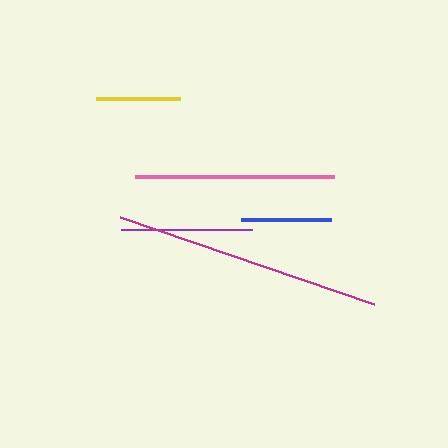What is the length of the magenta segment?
The magenta segment is approximately 269 pixels long.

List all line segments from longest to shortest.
From longest to shortest: magenta, pink, purple, blue, yellow.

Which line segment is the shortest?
The yellow line is the shortest at approximately 84 pixels.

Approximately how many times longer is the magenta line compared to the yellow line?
The magenta line is approximately 3.2 times the length of the yellow line.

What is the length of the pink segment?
The pink segment is approximately 199 pixels long.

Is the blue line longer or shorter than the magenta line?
The magenta line is longer than the blue line.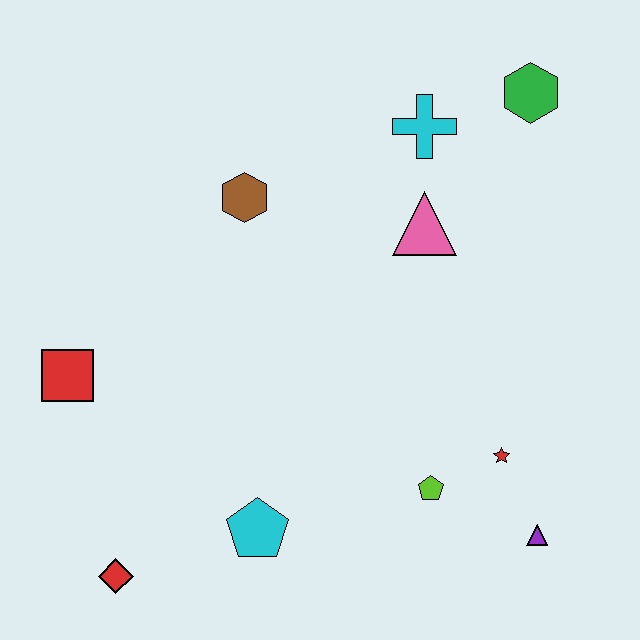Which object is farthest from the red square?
The green hexagon is farthest from the red square.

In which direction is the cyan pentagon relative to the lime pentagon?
The cyan pentagon is to the left of the lime pentagon.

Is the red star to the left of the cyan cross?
No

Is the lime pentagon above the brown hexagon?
No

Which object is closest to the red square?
The red diamond is closest to the red square.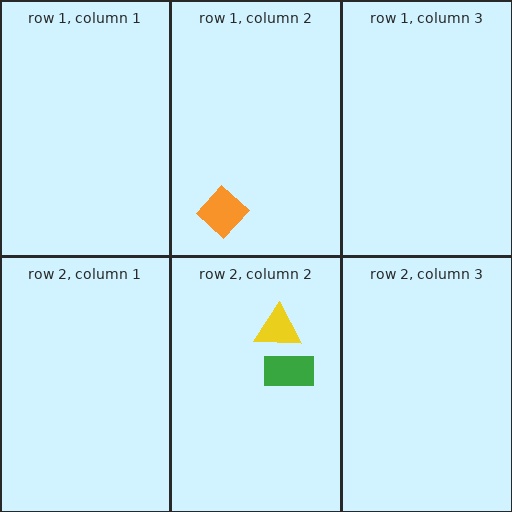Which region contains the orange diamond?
The row 1, column 2 region.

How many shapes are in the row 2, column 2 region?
2.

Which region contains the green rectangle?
The row 2, column 2 region.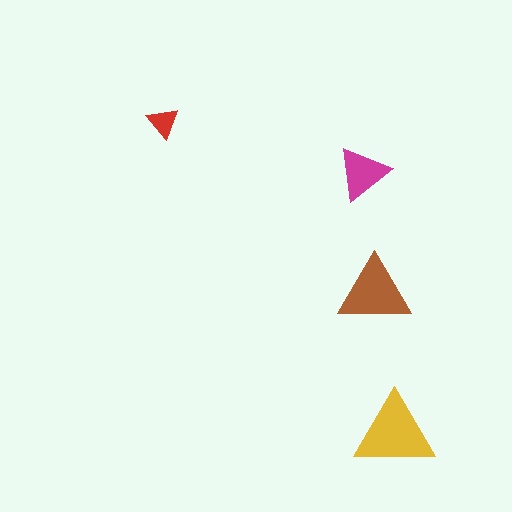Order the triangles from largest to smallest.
the yellow one, the brown one, the magenta one, the red one.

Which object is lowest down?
The yellow triangle is bottommost.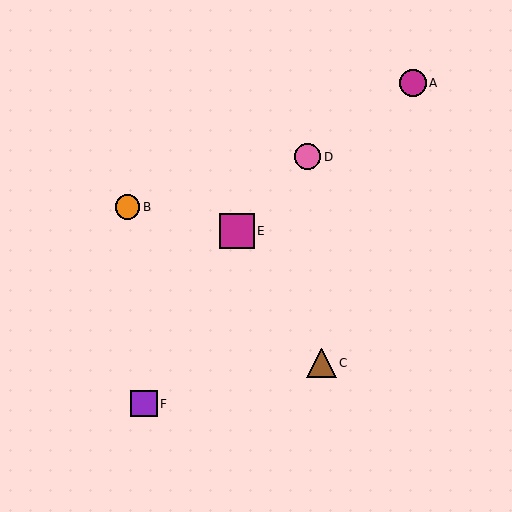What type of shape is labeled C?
Shape C is a brown triangle.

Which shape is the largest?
The magenta square (labeled E) is the largest.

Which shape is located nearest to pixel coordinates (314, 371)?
The brown triangle (labeled C) at (321, 363) is nearest to that location.